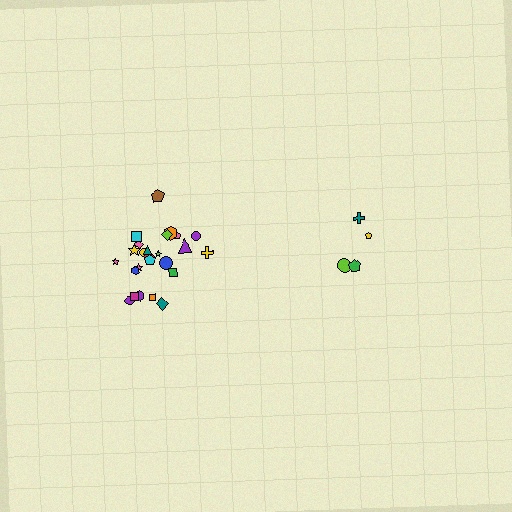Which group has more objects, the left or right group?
The left group.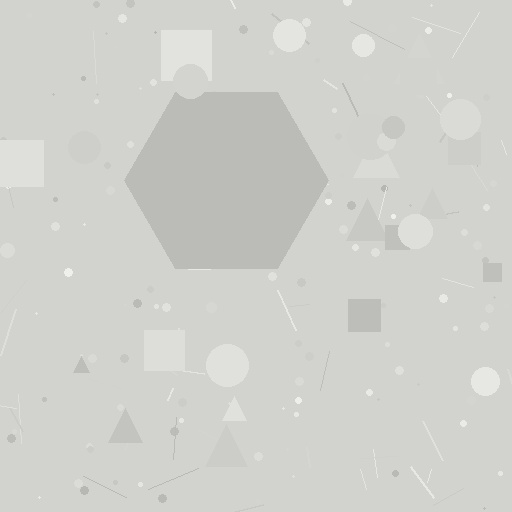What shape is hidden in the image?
A hexagon is hidden in the image.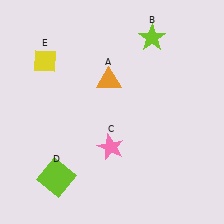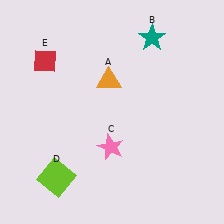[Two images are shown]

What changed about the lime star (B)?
In Image 1, B is lime. In Image 2, it changed to teal.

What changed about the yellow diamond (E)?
In Image 1, E is yellow. In Image 2, it changed to red.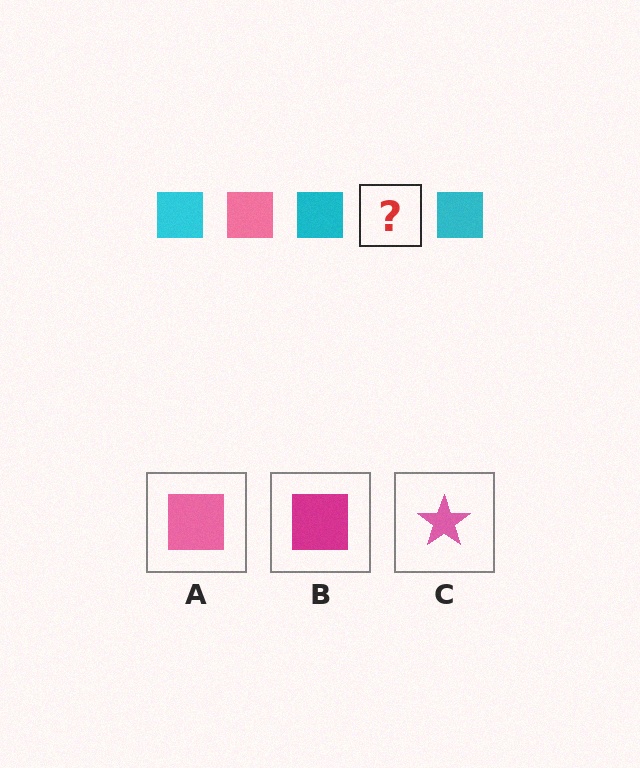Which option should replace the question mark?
Option A.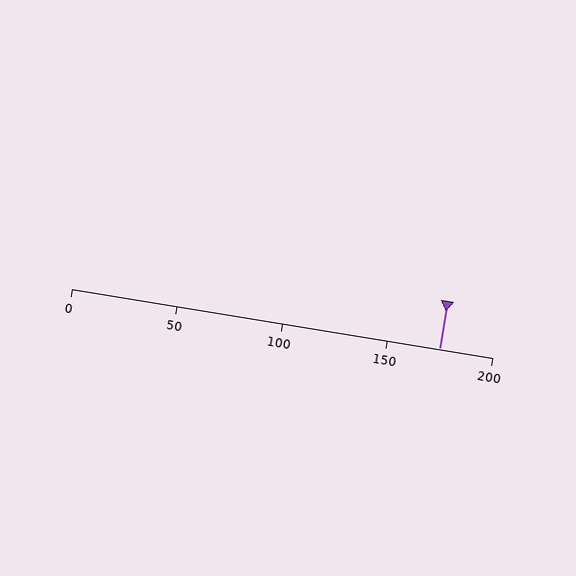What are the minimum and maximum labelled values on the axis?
The axis runs from 0 to 200.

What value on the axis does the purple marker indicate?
The marker indicates approximately 175.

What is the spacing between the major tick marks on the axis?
The major ticks are spaced 50 apart.